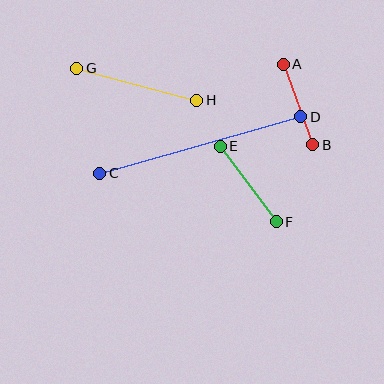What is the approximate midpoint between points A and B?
The midpoint is at approximately (298, 104) pixels.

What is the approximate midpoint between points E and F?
The midpoint is at approximately (248, 184) pixels.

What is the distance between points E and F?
The distance is approximately 94 pixels.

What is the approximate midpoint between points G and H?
The midpoint is at approximately (137, 84) pixels.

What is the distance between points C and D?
The distance is approximately 209 pixels.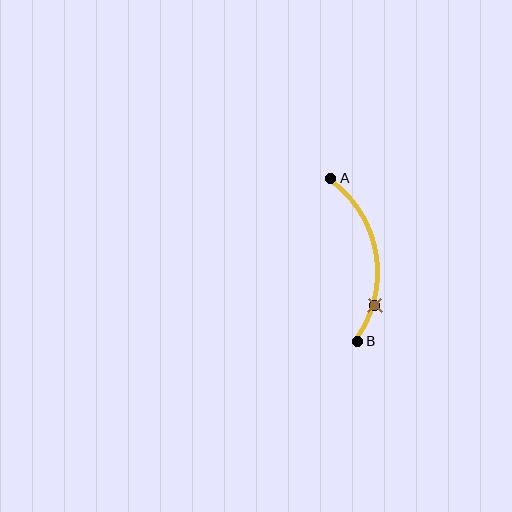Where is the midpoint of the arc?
The arc midpoint is the point on the curve farthest from the straight line joining A and B. It sits to the right of that line.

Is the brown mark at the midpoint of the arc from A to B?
No. The brown mark lies on the arc but is closer to endpoint B. The arc midpoint would be at the point on the curve equidistant along the arc from both A and B.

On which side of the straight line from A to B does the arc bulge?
The arc bulges to the right of the straight line connecting A and B.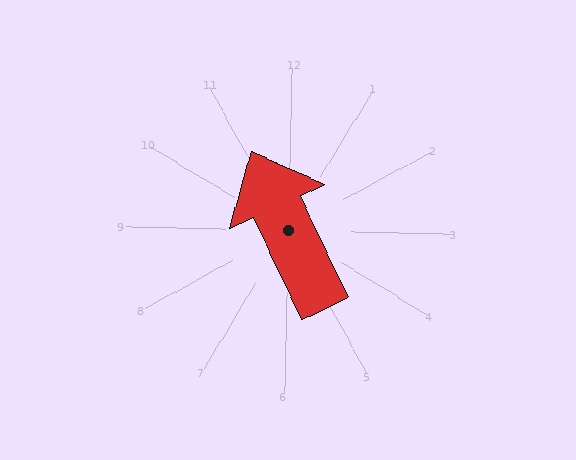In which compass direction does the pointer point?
Northwest.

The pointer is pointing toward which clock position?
Roughly 11 o'clock.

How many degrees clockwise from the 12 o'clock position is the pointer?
Approximately 334 degrees.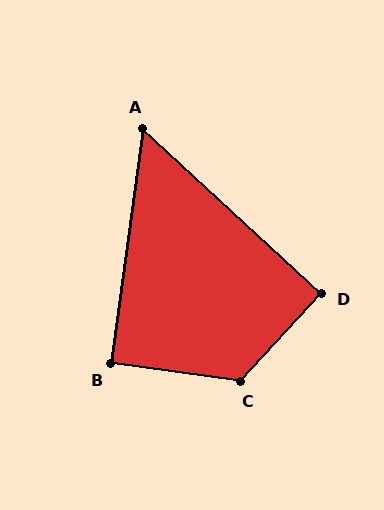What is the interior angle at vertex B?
Approximately 90 degrees (approximately right).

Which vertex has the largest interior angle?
C, at approximately 125 degrees.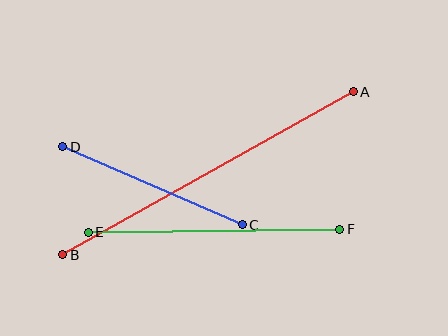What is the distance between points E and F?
The distance is approximately 252 pixels.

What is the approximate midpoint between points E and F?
The midpoint is at approximately (214, 231) pixels.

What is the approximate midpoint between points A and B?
The midpoint is at approximately (208, 173) pixels.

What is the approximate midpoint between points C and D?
The midpoint is at approximately (153, 186) pixels.